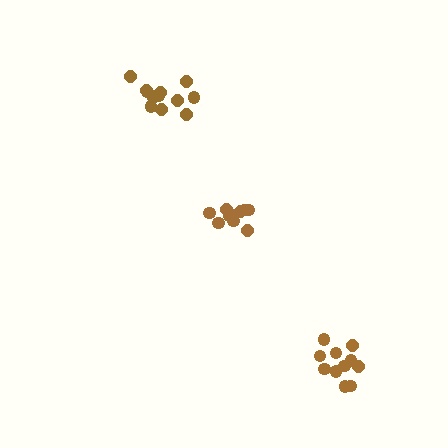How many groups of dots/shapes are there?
There are 3 groups.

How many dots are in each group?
Group 1: 11 dots, Group 2: 12 dots, Group 3: 11 dots (34 total).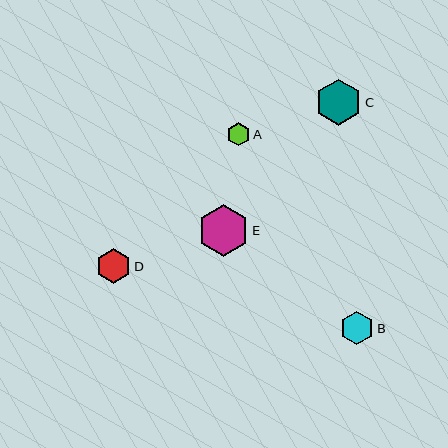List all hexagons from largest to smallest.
From largest to smallest: E, C, D, B, A.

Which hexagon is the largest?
Hexagon E is the largest with a size of approximately 52 pixels.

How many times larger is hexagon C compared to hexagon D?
Hexagon C is approximately 1.3 times the size of hexagon D.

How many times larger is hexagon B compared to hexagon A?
Hexagon B is approximately 1.5 times the size of hexagon A.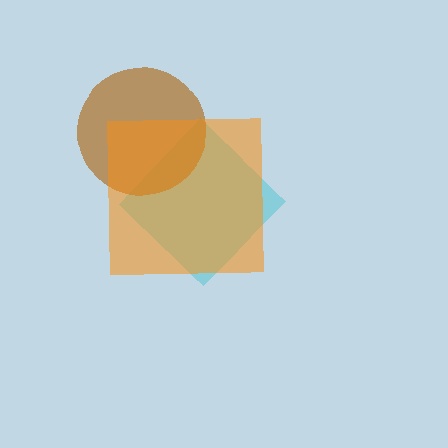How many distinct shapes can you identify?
There are 3 distinct shapes: a cyan diamond, a brown circle, an orange square.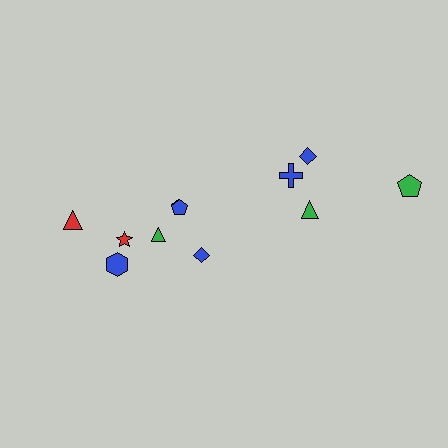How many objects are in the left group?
There are 7 objects.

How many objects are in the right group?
There are 4 objects.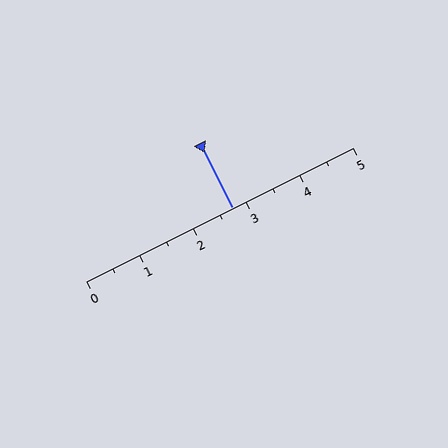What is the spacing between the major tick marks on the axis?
The major ticks are spaced 1 apart.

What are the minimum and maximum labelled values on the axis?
The axis runs from 0 to 5.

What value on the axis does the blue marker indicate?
The marker indicates approximately 2.8.